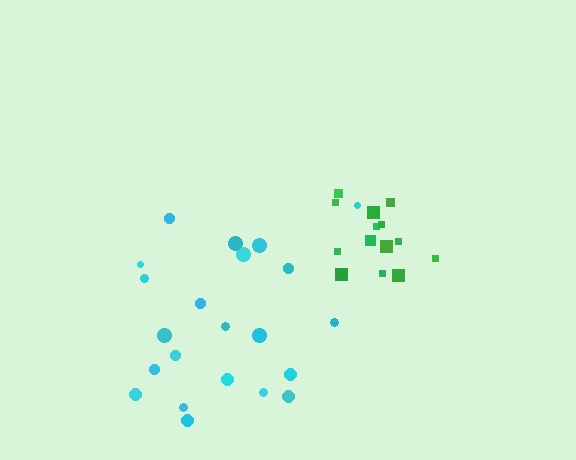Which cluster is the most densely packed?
Green.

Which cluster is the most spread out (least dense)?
Cyan.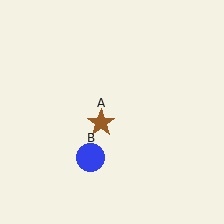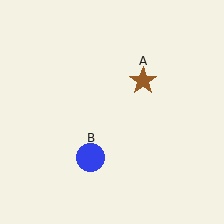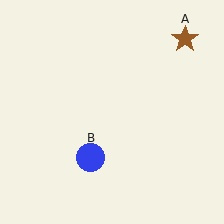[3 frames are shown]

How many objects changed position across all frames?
1 object changed position: brown star (object A).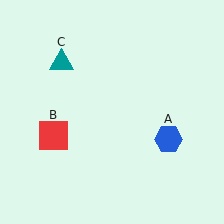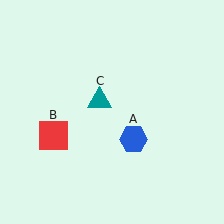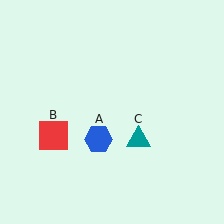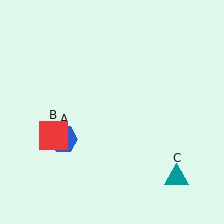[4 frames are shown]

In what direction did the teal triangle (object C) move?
The teal triangle (object C) moved down and to the right.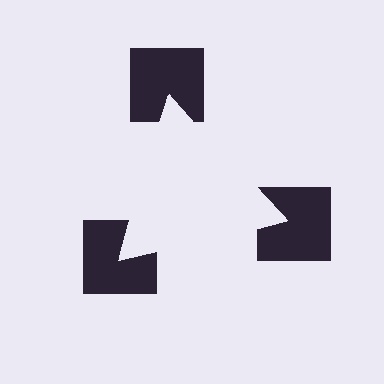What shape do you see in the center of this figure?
An illusory triangle — its edges are inferred from the aligned wedge cuts in the notched squares, not physically drawn.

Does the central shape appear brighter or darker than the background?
It typically appears slightly brighter than the background, even though no actual brightness change is drawn.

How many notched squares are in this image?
There are 3 — one at each vertex of the illusory triangle.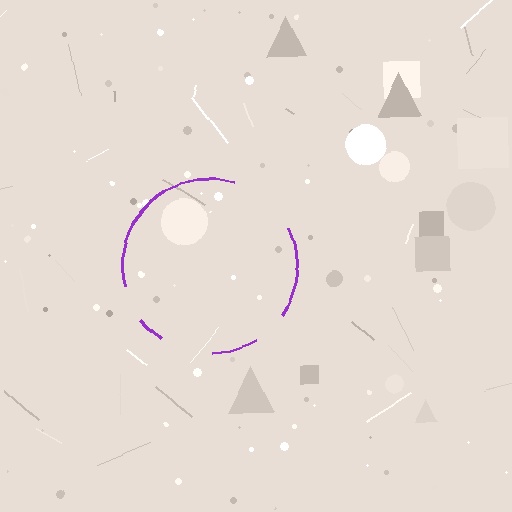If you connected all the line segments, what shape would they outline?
They would outline a circle.